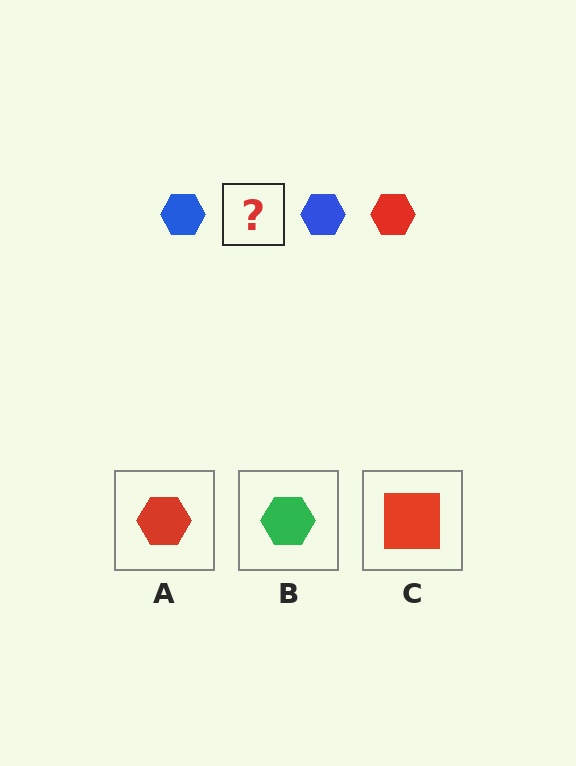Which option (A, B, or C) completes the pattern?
A.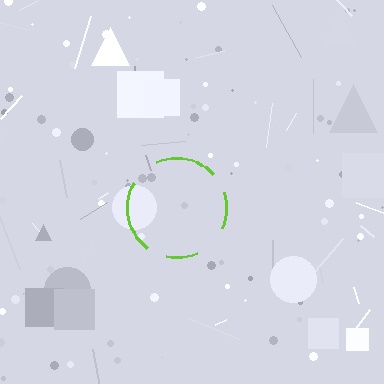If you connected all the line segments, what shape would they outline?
They would outline a circle.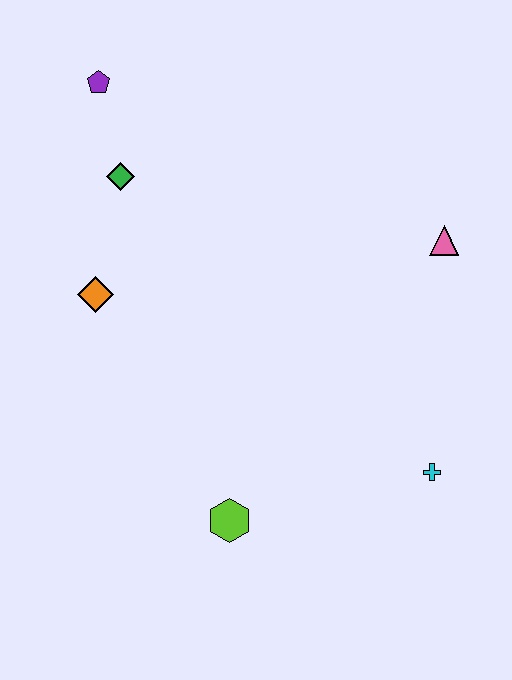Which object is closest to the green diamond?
The purple pentagon is closest to the green diamond.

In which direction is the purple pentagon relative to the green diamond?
The purple pentagon is above the green diamond.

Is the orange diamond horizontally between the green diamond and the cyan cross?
No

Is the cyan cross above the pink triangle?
No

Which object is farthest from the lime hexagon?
The purple pentagon is farthest from the lime hexagon.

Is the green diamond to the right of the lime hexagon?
No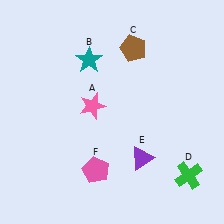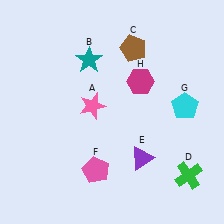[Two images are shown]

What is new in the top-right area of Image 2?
A magenta hexagon (H) was added in the top-right area of Image 2.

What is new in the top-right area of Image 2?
A cyan pentagon (G) was added in the top-right area of Image 2.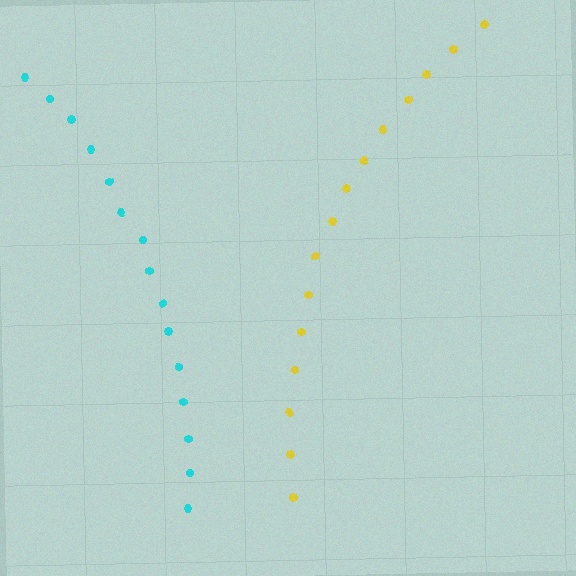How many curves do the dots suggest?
There are 2 distinct paths.